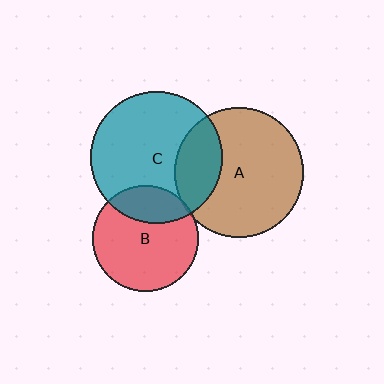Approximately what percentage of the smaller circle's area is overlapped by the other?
Approximately 25%.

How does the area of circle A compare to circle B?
Approximately 1.5 times.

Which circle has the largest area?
Circle C (teal).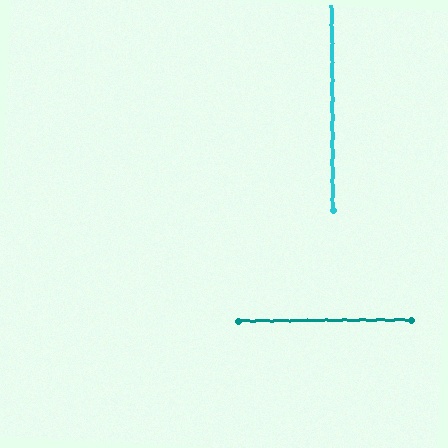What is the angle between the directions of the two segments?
Approximately 90 degrees.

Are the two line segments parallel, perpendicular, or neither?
Perpendicular — they meet at approximately 90°.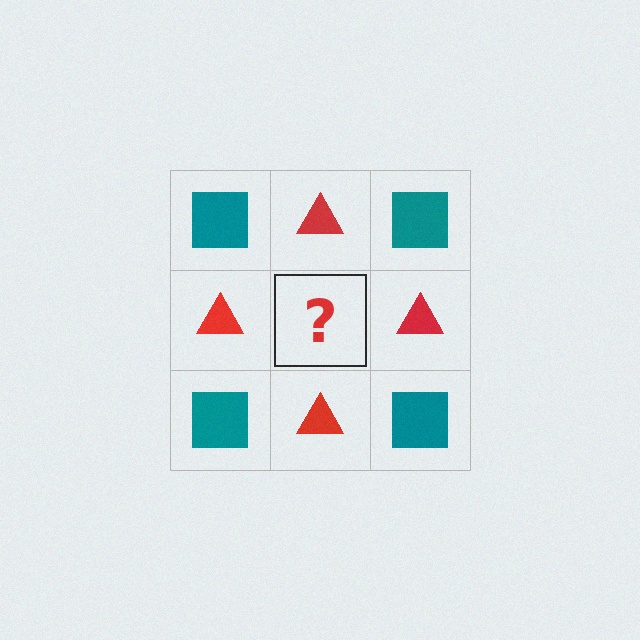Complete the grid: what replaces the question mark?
The question mark should be replaced with a teal square.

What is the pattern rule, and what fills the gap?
The rule is that it alternates teal square and red triangle in a checkerboard pattern. The gap should be filled with a teal square.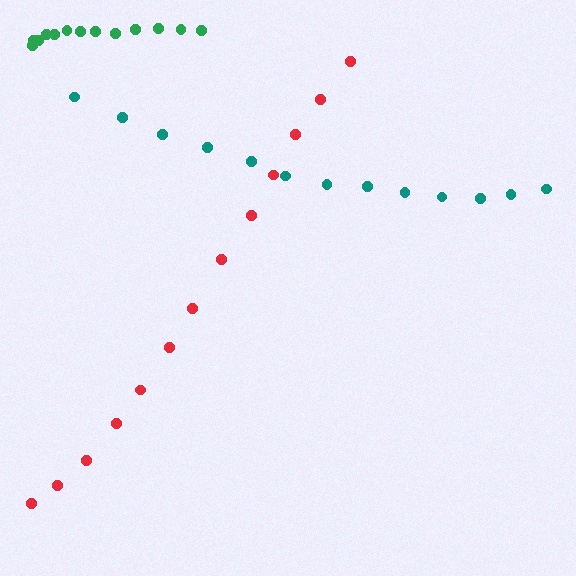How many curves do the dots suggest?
There are 3 distinct paths.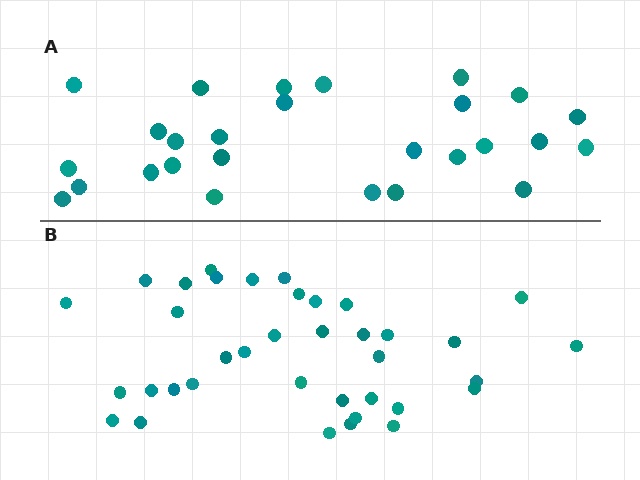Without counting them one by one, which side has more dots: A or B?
Region B (the bottom region) has more dots.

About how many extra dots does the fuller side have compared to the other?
Region B has roughly 10 or so more dots than region A.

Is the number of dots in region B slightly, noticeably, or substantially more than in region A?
Region B has noticeably more, but not dramatically so. The ratio is roughly 1.4 to 1.